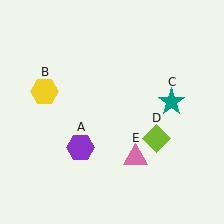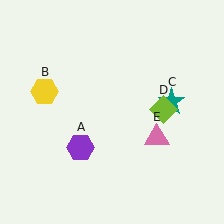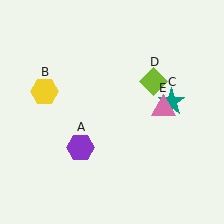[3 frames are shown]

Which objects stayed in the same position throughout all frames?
Purple hexagon (object A) and yellow hexagon (object B) and teal star (object C) remained stationary.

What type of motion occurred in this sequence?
The lime diamond (object D), pink triangle (object E) rotated counterclockwise around the center of the scene.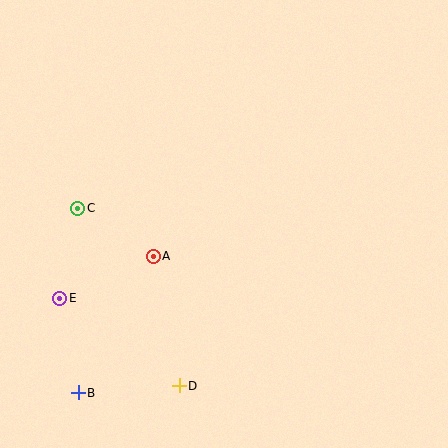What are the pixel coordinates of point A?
Point A is at (153, 256).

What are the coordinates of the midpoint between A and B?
The midpoint between A and B is at (116, 324).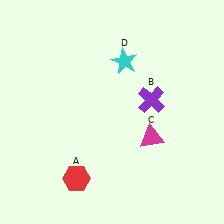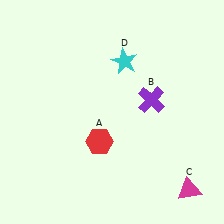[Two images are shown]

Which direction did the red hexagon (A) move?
The red hexagon (A) moved up.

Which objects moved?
The objects that moved are: the red hexagon (A), the magenta triangle (C).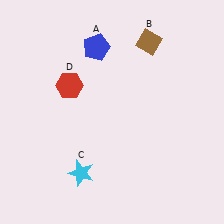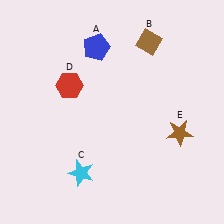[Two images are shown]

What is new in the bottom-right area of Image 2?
A brown star (E) was added in the bottom-right area of Image 2.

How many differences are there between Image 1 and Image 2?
There is 1 difference between the two images.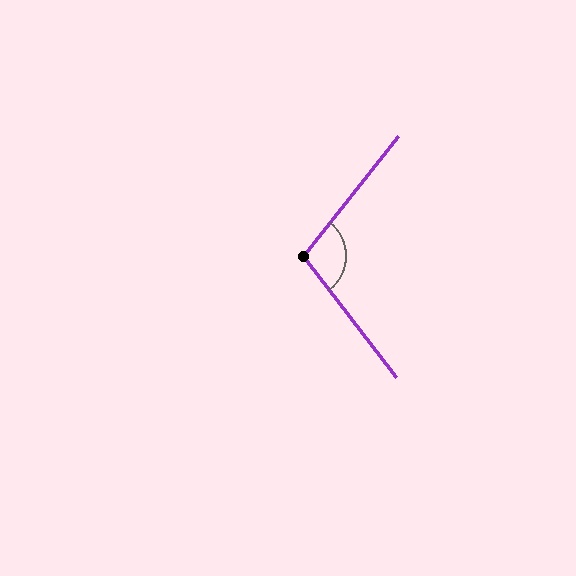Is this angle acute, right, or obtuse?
It is obtuse.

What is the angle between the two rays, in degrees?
Approximately 104 degrees.